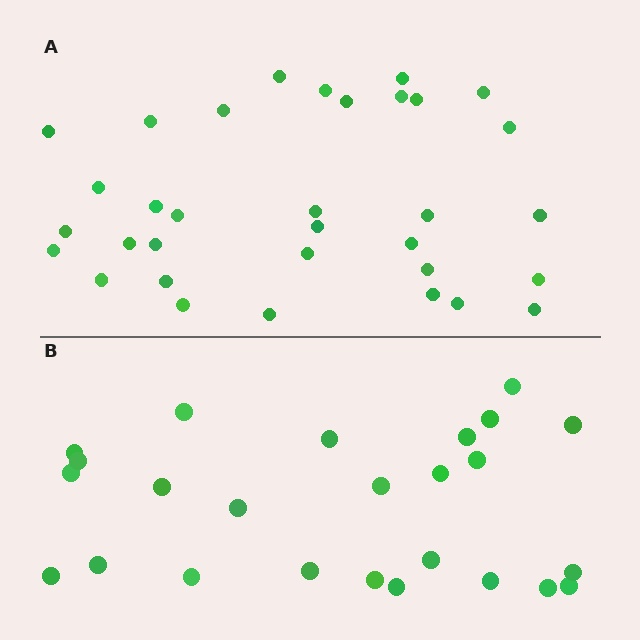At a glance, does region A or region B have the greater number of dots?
Region A (the top region) has more dots.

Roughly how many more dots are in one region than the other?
Region A has roughly 8 or so more dots than region B.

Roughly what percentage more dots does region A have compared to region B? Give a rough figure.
About 30% more.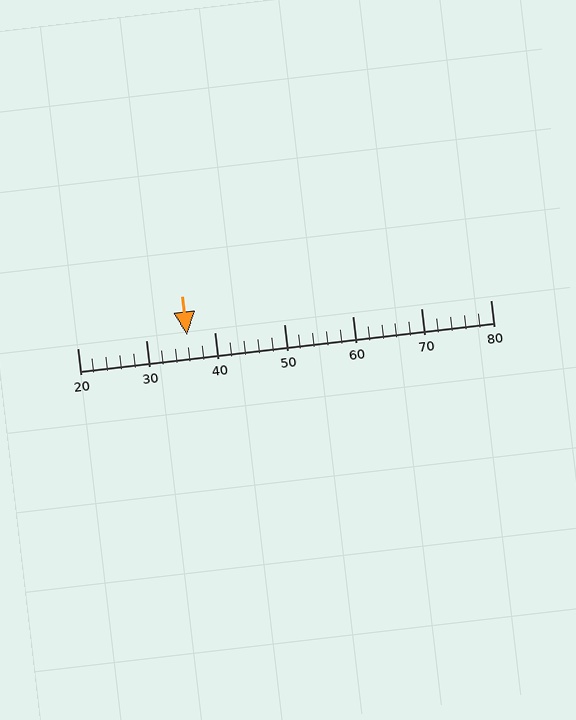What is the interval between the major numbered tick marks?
The major tick marks are spaced 10 units apart.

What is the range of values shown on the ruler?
The ruler shows values from 20 to 80.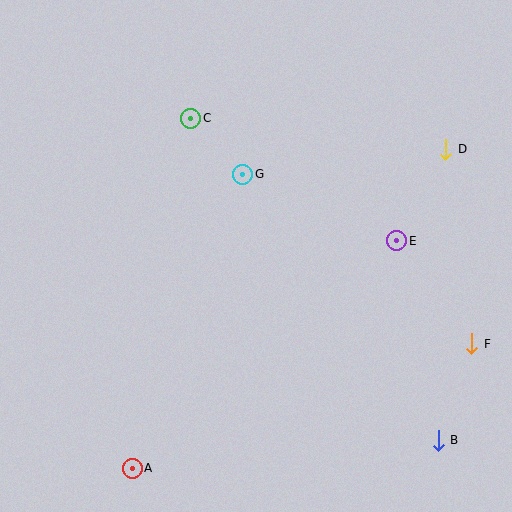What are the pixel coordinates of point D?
Point D is at (446, 149).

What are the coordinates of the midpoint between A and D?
The midpoint between A and D is at (289, 309).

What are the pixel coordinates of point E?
Point E is at (397, 241).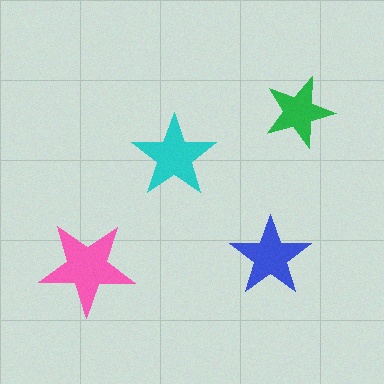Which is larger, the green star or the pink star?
The pink one.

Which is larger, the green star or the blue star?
The blue one.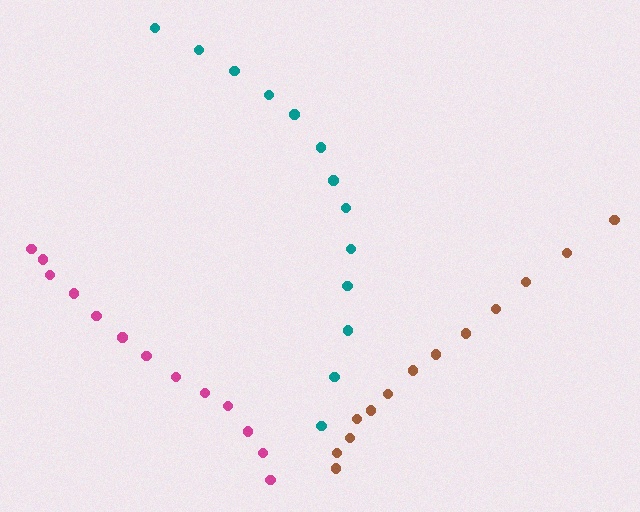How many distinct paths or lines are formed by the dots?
There are 3 distinct paths.